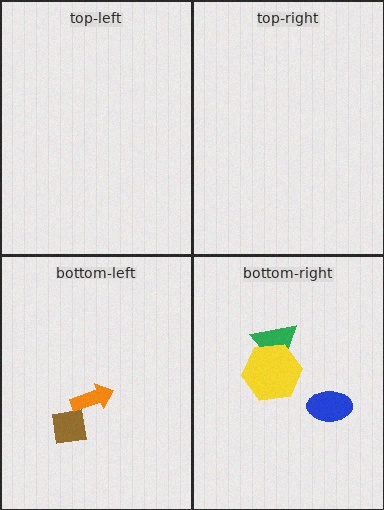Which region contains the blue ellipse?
The bottom-right region.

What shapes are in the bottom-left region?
The brown square, the orange arrow.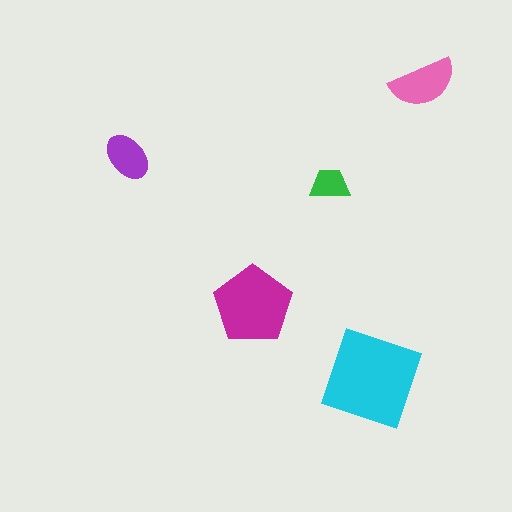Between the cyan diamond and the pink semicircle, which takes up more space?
The cyan diamond.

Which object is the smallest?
The green trapezoid.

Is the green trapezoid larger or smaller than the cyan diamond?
Smaller.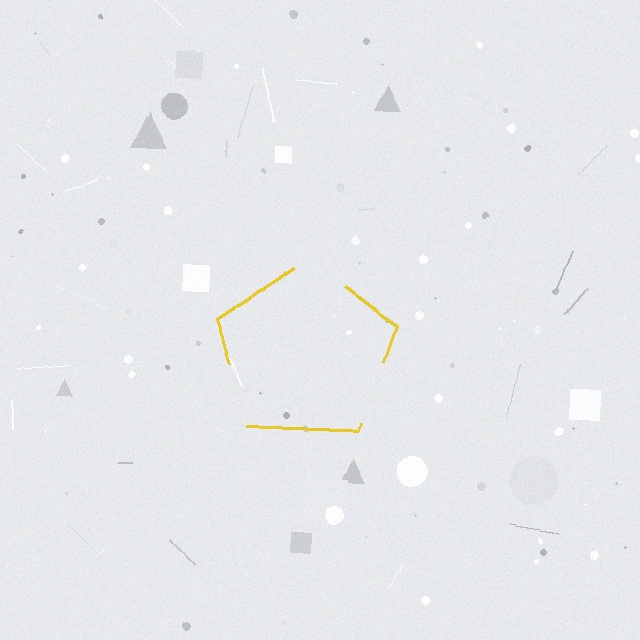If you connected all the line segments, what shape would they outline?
They would outline a pentagon.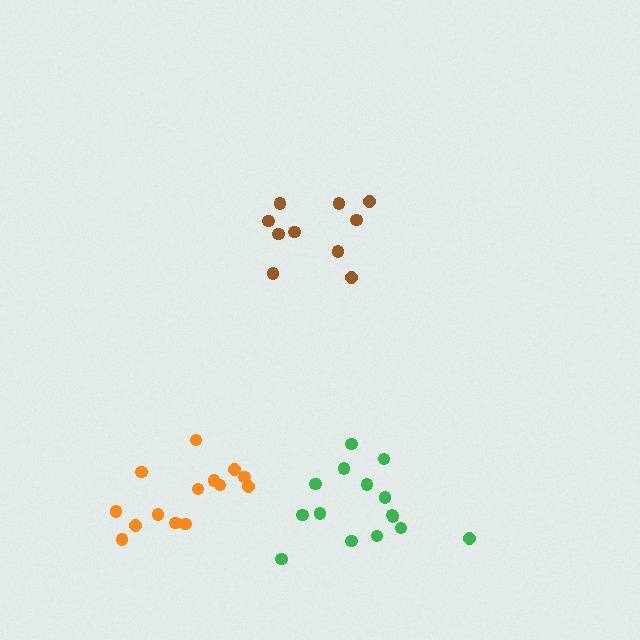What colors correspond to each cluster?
The clusters are colored: orange, brown, green.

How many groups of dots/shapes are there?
There are 3 groups.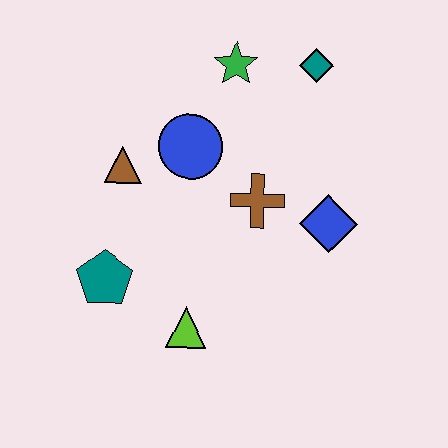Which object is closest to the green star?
The teal diamond is closest to the green star.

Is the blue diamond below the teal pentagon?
No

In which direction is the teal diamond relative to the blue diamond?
The teal diamond is above the blue diamond.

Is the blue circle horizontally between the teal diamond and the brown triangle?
Yes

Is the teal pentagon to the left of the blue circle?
Yes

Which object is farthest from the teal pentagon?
The teal diamond is farthest from the teal pentagon.